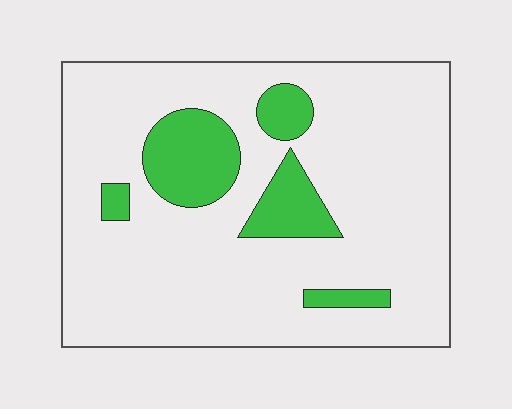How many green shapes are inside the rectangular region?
5.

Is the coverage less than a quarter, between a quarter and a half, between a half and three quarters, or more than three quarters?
Less than a quarter.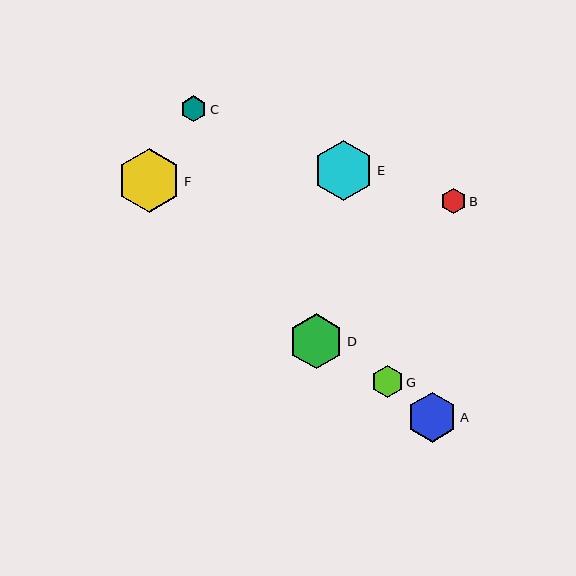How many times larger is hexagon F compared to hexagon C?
Hexagon F is approximately 2.4 times the size of hexagon C.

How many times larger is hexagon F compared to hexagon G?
Hexagon F is approximately 2.0 times the size of hexagon G.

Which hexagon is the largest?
Hexagon F is the largest with a size of approximately 64 pixels.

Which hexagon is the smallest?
Hexagon B is the smallest with a size of approximately 25 pixels.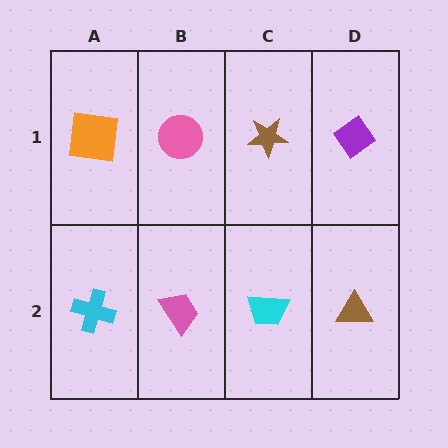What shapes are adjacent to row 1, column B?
A pink trapezoid (row 2, column B), an orange square (row 1, column A), a brown star (row 1, column C).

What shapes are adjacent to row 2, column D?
A purple diamond (row 1, column D), a cyan trapezoid (row 2, column C).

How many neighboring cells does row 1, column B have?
3.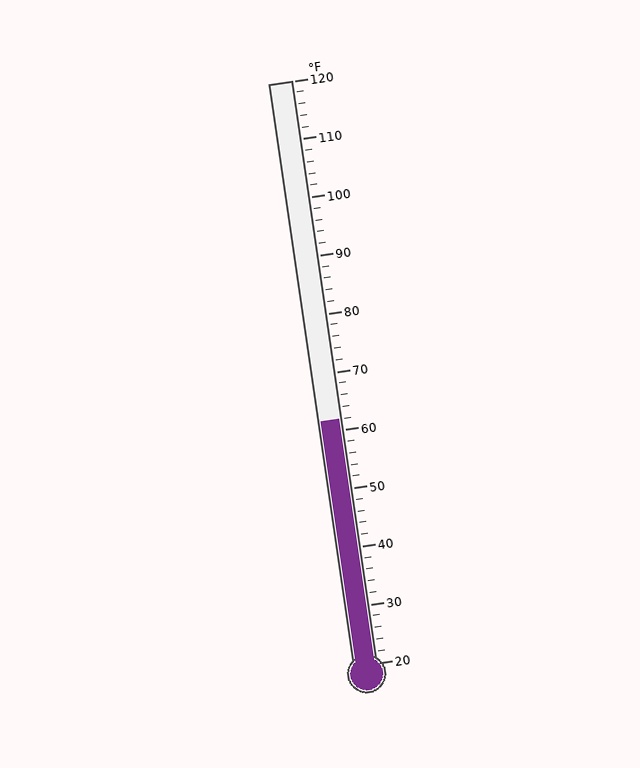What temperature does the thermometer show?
The thermometer shows approximately 62°F.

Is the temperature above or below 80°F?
The temperature is below 80°F.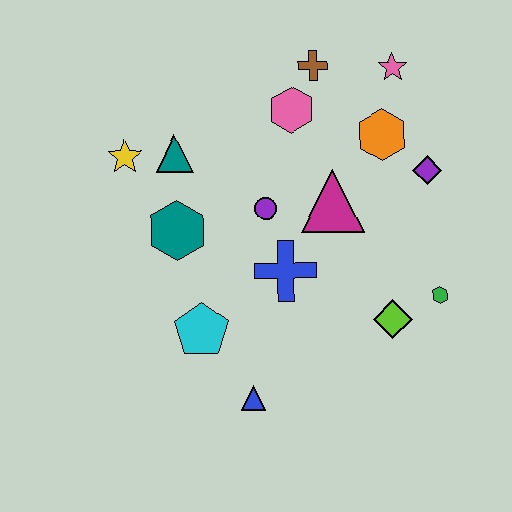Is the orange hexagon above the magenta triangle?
Yes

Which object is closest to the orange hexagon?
The purple diamond is closest to the orange hexagon.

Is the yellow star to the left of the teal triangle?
Yes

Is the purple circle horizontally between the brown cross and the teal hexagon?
Yes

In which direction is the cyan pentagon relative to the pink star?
The cyan pentagon is below the pink star.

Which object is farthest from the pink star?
The blue triangle is farthest from the pink star.